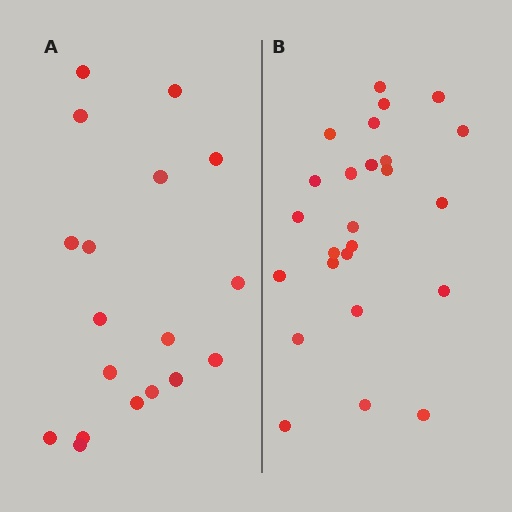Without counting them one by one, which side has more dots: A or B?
Region B (the right region) has more dots.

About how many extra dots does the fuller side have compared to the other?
Region B has roughly 8 or so more dots than region A.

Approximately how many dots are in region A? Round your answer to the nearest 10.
About 20 dots. (The exact count is 18, which rounds to 20.)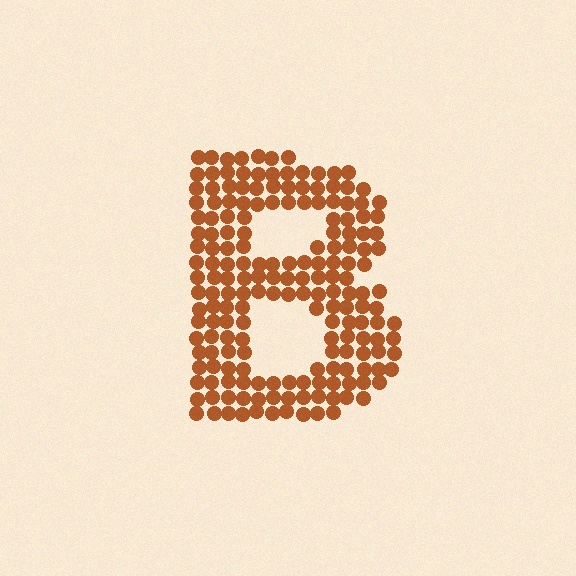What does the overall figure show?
The overall figure shows the letter B.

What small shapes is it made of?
It is made of small circles.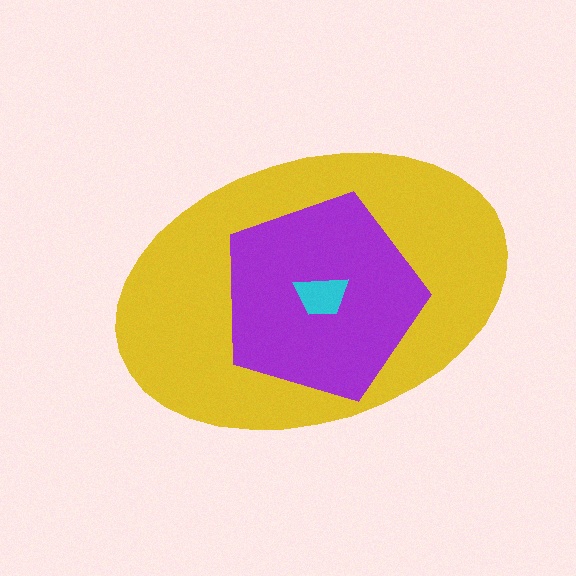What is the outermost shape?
The yellow ellipse.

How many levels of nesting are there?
3.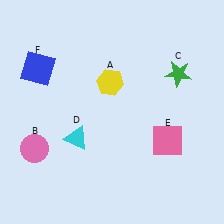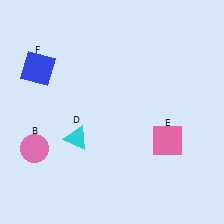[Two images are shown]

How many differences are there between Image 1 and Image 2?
There are 2 differences between the two images.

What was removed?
The yellow hexagon (A), the green star (C) were removed in Image 2.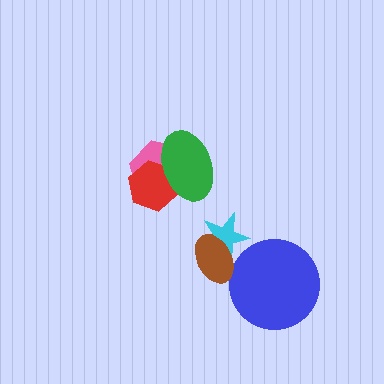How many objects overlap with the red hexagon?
2 objects overlap with the red hexagon.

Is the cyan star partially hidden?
Yes, it is partially covered by another shape.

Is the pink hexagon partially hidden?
Yes, it is partially covered by another shape.